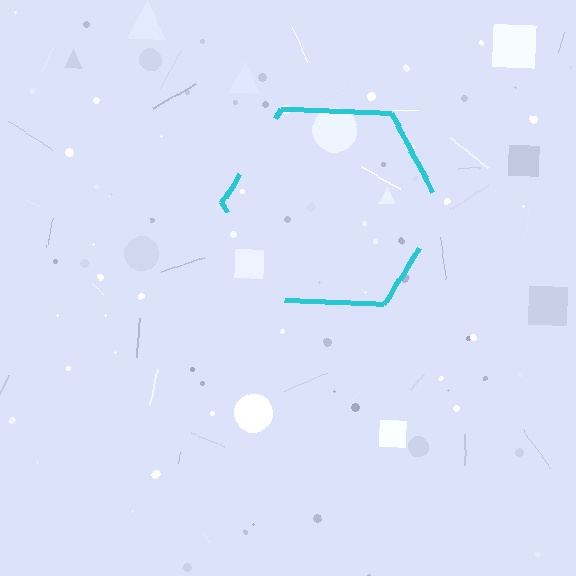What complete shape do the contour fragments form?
The contour fragments form a hexagon.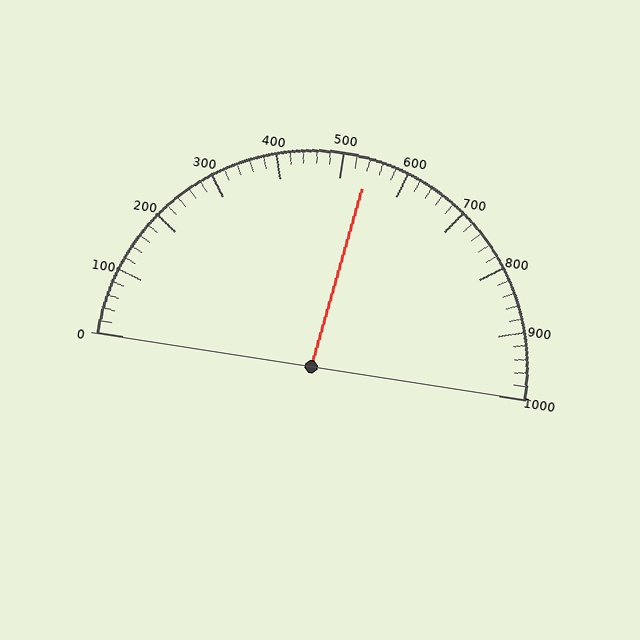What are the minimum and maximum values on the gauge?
The gauge ranges from 0 to 1000.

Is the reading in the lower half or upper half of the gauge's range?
The reading is in the upper half of the range (0 to 1000).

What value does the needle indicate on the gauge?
The needle indicates approximately 540.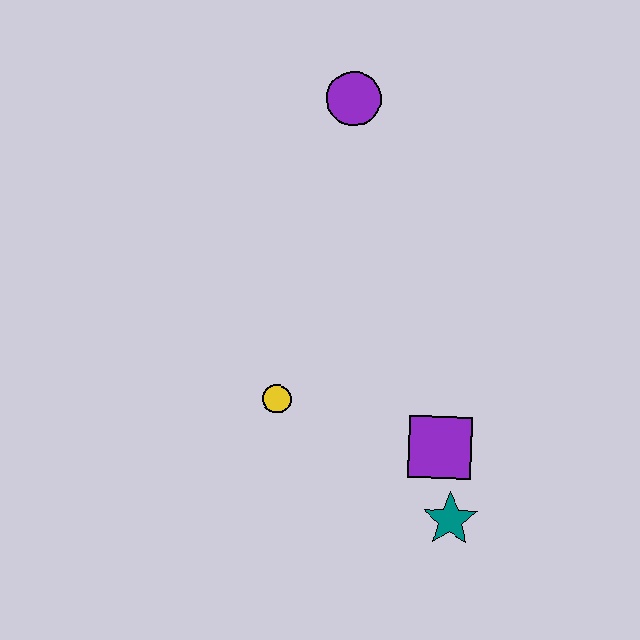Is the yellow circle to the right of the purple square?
No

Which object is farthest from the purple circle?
The teal star is farthest from the purple circle.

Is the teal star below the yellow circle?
Yes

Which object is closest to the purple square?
The teal star is closest to the purple square.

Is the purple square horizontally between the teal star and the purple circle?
Yes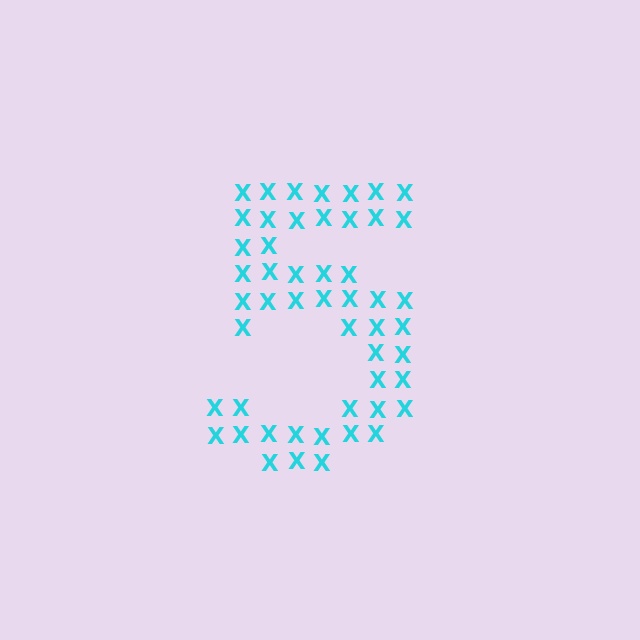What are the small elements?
The small elements are letter X's.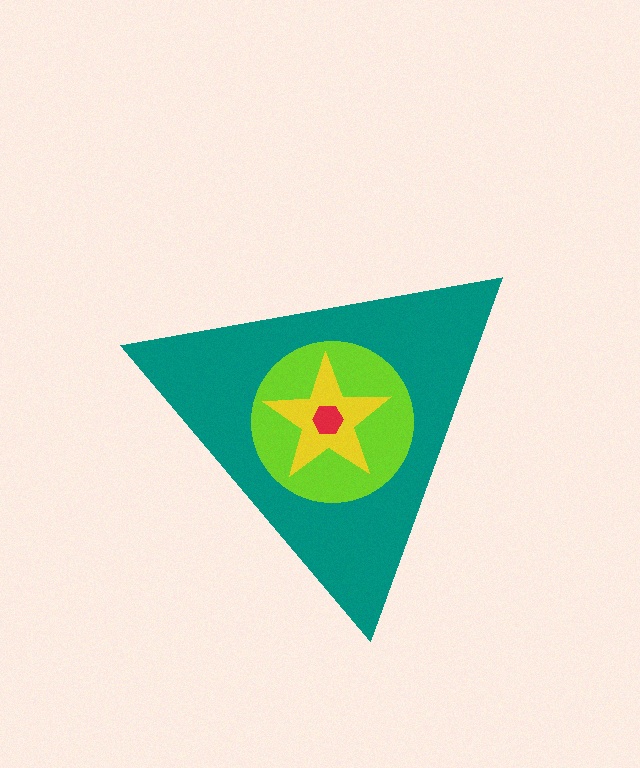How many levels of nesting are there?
4.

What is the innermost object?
The red hexagon.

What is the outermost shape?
The teal triangle.